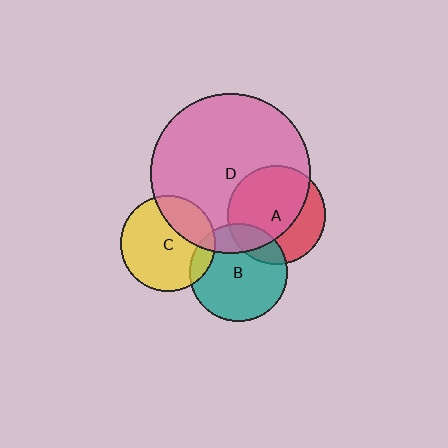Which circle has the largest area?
Circle D (pink).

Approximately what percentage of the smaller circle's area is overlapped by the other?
Approximately 10%.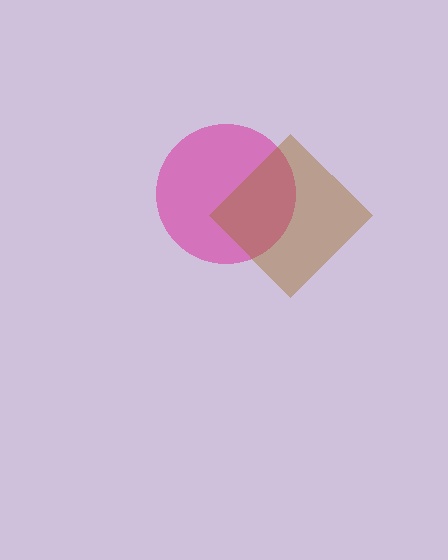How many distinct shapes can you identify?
There are 2 distinct shapes: a magenta circle, a brown diamond.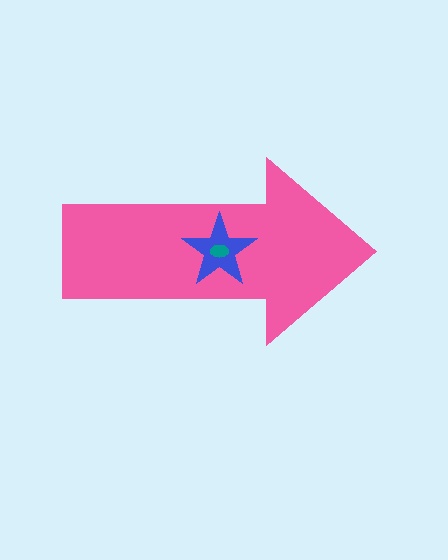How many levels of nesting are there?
3.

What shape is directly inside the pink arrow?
The blue star.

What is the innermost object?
The teal ellipse.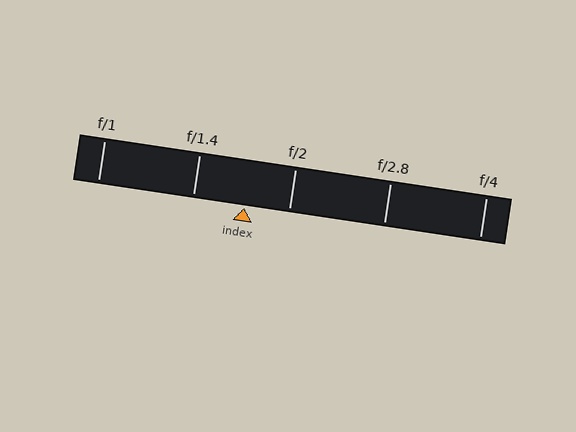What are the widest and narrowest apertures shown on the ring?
The widest aperture shown is f/1 and the narrowest is f/4.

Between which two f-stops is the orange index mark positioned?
The index mark is between f/1.4 and f/2.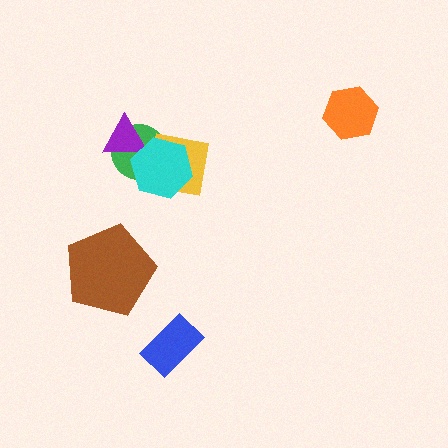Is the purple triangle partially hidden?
Yes, it is partially covered by another shape.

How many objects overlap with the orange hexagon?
0 objects overlap with the orange hexagon.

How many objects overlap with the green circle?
3 objects overlap with the green circle.